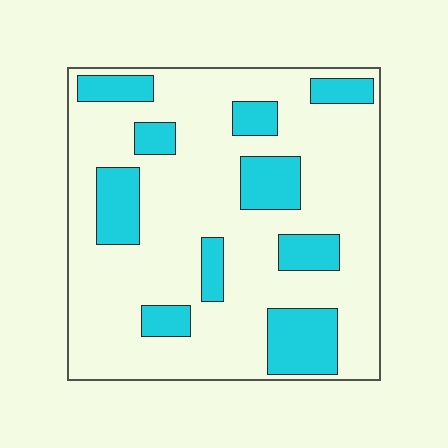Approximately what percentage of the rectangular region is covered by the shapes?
Approximately 25%.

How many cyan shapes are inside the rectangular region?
10.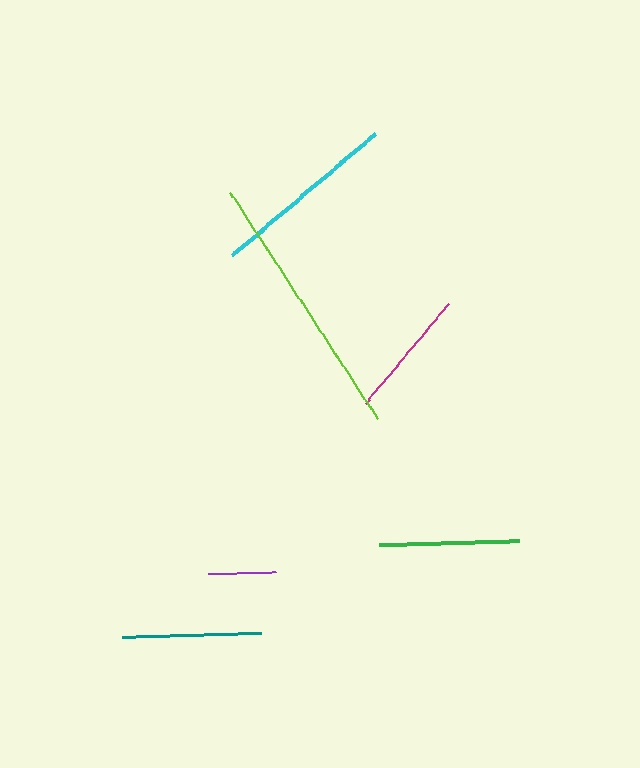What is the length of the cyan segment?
The cyan segment is approximately 187 pixels long.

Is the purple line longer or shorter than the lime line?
The lime line is longer than the purple line.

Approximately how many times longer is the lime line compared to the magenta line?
The lime line is approximately 2.1 times the length of the magenta line.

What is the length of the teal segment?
The teal segment is approximately 139 pixels long.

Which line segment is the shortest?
The purple line is the shortest at approximately 68 pixels.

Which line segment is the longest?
The lime line is the longest at approximately 271 pixels.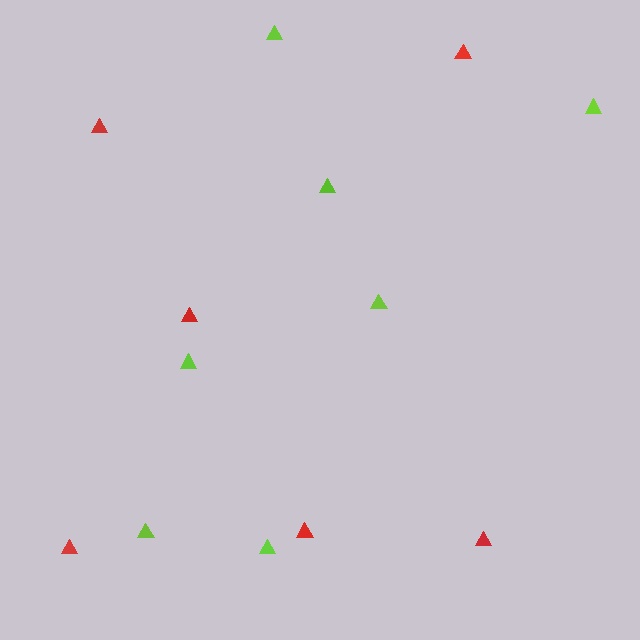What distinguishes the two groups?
There are 2 groups: one group of red triangles (6) and one group of lime triangles (7).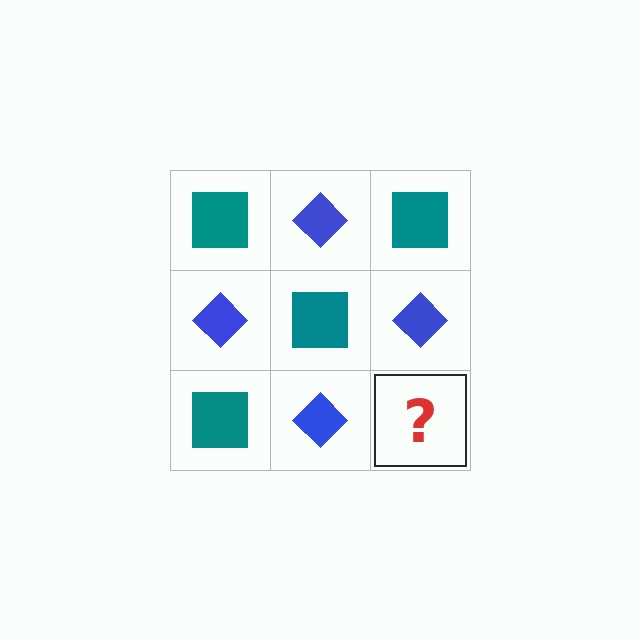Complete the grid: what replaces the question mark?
The question mark should be replaced with a teal square.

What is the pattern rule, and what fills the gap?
The rule is that it alternates teal square and blue diamond in a checkerboard pattern. The gap should be filled with a teal square.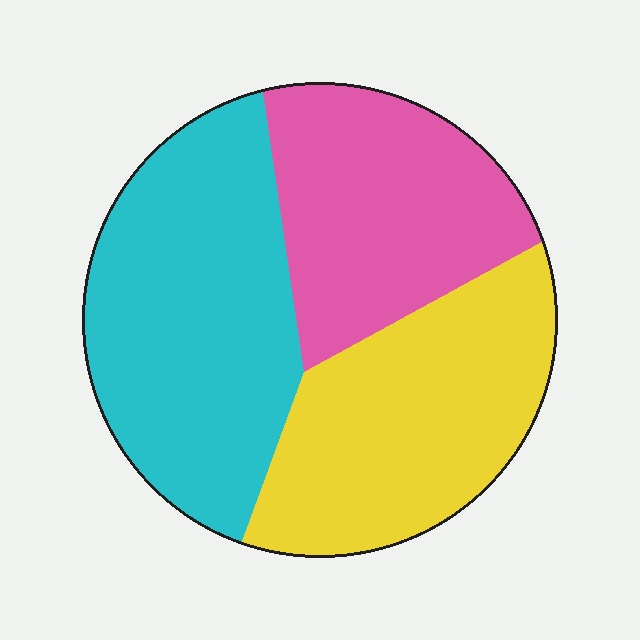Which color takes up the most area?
Cyan, at roughly 40%.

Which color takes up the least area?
Pink, at roughly 30%.